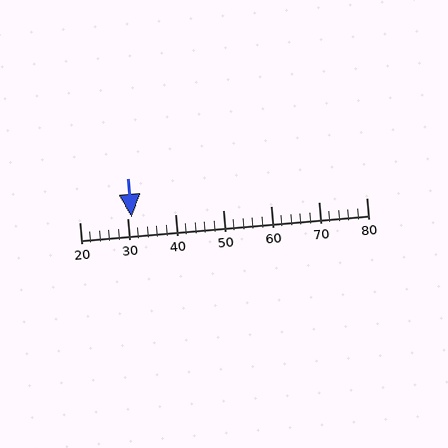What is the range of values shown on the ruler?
The ruler shows values from 20 to 80.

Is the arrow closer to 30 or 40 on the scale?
The arrow is closer to 30.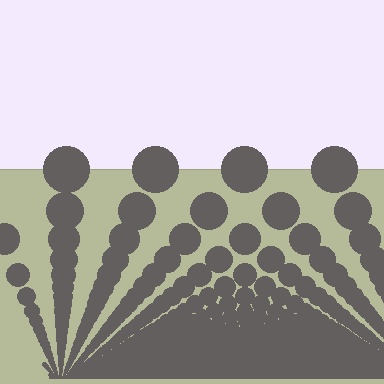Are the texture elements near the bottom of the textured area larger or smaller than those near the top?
Smaller. The gradient is inverted — elements near the bottom are smaller and denser.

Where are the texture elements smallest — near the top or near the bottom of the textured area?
Near the bottom.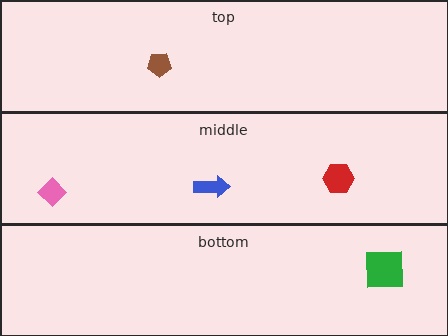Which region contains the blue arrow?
The middle region.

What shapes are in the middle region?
The blue arrow, the pink diamond, the red hexagon.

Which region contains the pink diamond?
The middle region.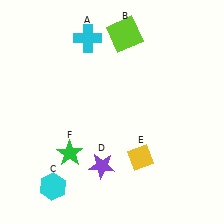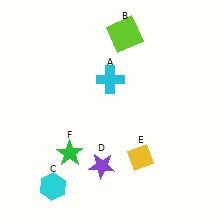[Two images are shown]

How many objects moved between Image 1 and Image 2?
1 object moved between the two images.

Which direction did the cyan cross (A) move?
The cyan cross (A) moved down.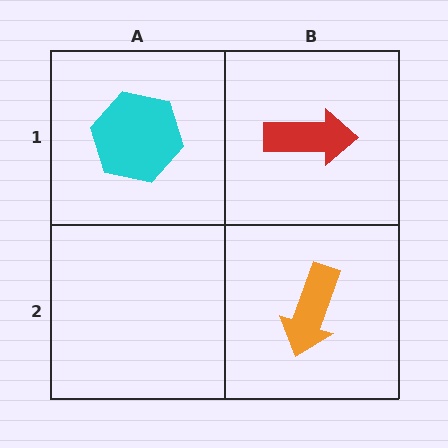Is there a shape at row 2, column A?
No, that cell is empty.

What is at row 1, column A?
A cyan hexagon.